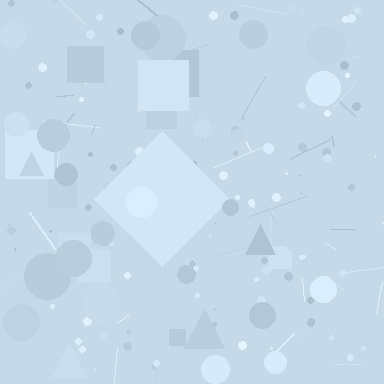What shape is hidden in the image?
A diamond is hidden in the image.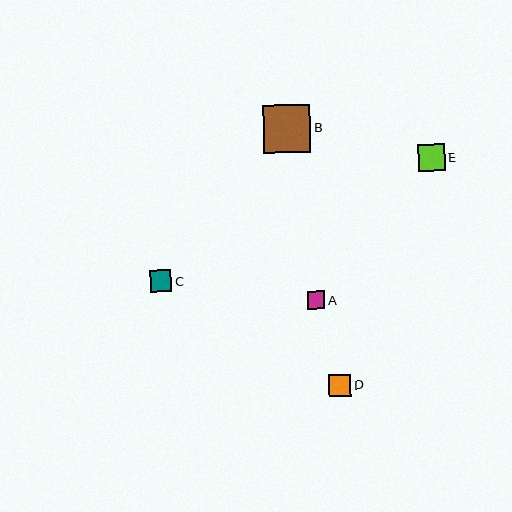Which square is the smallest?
Square A is the smallest with a size of approximately 17 pixels.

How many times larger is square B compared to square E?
Square B is approximately 1.8 times the size of square E.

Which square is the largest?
Square B is the largest with a size of approximately 48 pixels.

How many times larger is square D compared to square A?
Square D is approximately 1.3 times the size of square A.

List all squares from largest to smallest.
From largest to smallest: B, E, D, C, A.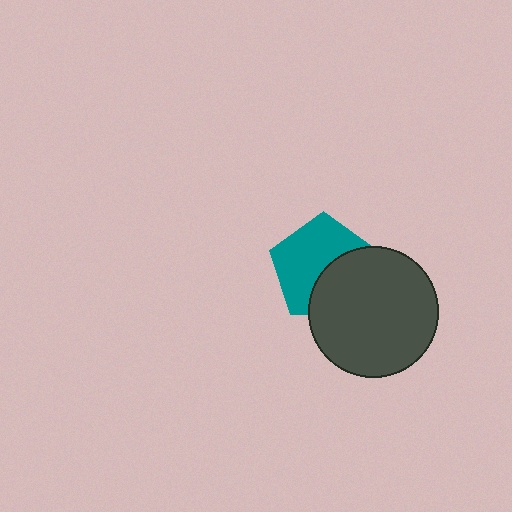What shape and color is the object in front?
The object in front is a dark gray circle.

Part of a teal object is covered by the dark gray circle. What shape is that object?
It is a pentagon.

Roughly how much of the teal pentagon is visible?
About half of it is visible (roughly 58%).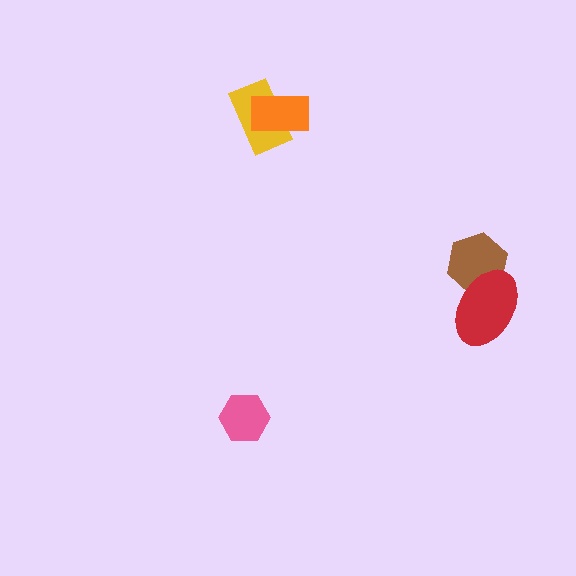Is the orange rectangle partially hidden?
No, no other shape covers it.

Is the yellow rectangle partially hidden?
Yes, it is partially covered by another shape.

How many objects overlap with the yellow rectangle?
1 object overlaps with the yellow rectangle.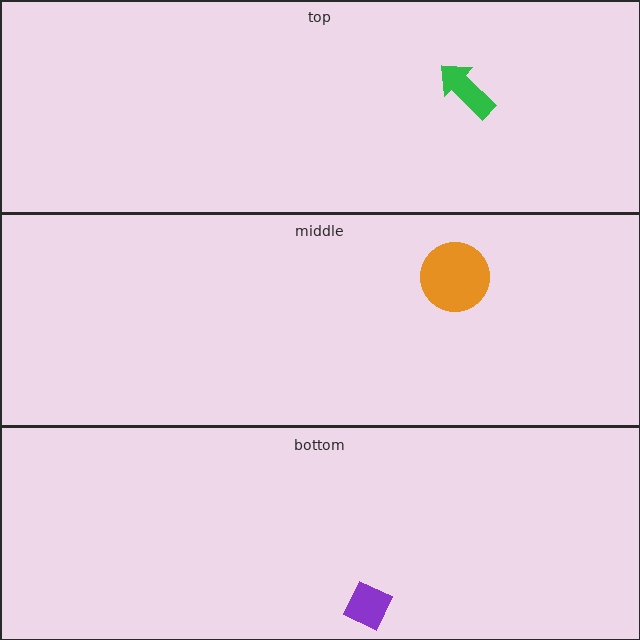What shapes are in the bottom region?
The purple diamond.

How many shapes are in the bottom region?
1.